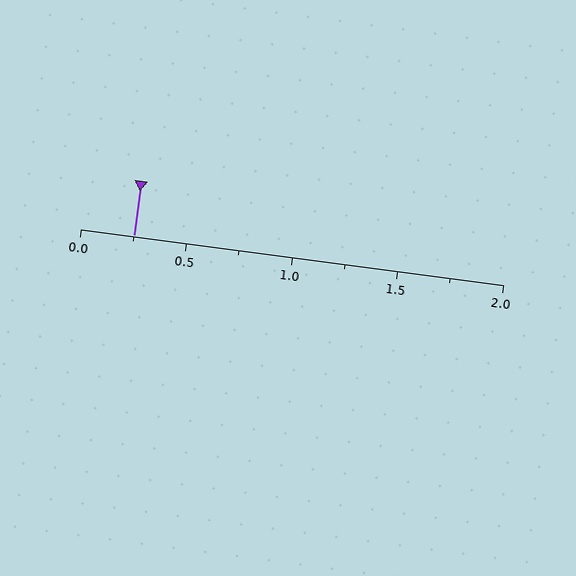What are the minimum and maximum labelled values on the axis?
The axis runs from 0.0 to 2.0.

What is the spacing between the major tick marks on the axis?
The major ticks are spaced 0.5 apart.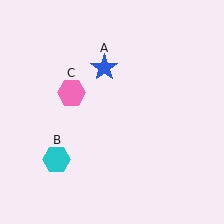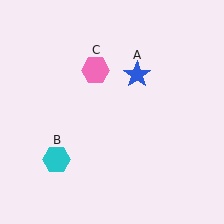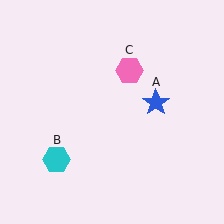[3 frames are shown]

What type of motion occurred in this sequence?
The blue star (object A), pink hexagon (object C) rotated clockwise around the center of the scene.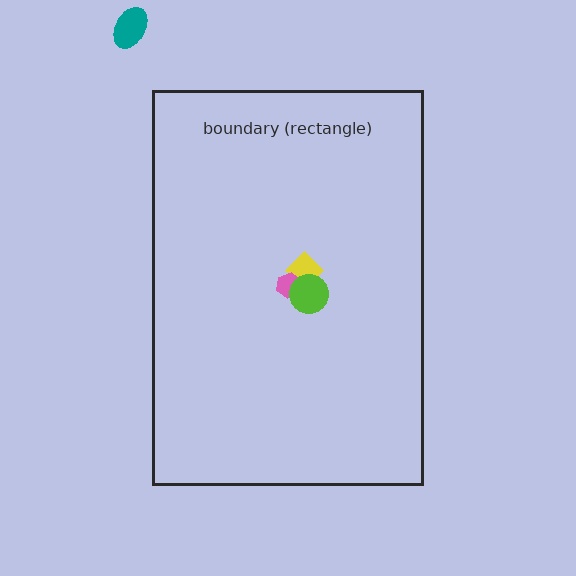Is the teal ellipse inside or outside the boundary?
Outside.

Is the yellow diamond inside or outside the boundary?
Inside.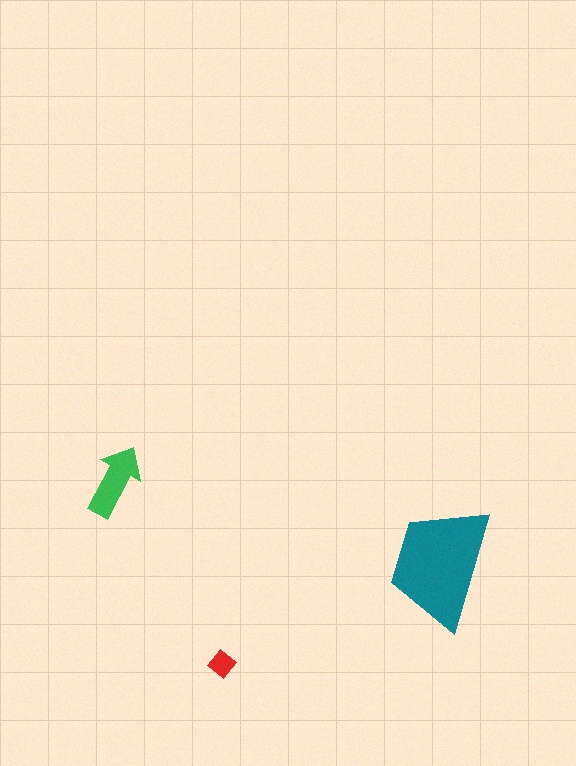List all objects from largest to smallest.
The teal trapezoid, the green arrow, the red diamond.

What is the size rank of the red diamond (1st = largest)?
3rd.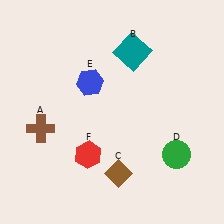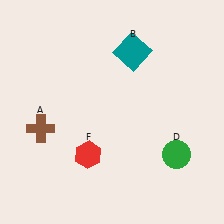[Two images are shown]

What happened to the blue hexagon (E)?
The blue hexagon (E) was removed in Image 2. It was in the top-left area of Image 1.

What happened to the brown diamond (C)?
The brown diamond (C) was removed in Image 2. It was in the bottom-right area of Image 1.